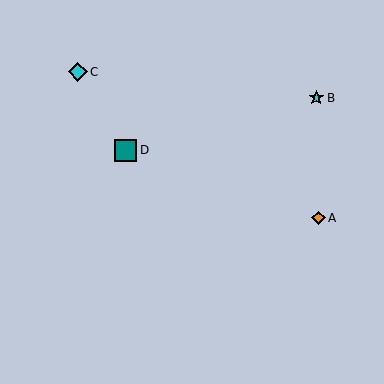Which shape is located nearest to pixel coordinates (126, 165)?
The teal square (labeled D) at (126, 150) is nearest to that location.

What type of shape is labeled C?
Shape C is a cyan diamond.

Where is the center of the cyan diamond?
The center of the cyan diamond is at (78, 72).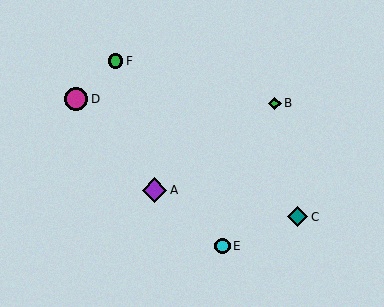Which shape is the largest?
The purple diamond (labeled A) is the largest.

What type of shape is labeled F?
Shape F is a green circle.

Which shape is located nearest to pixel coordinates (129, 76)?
The green circle (labeled F) at (116, 61) is nearest to that location.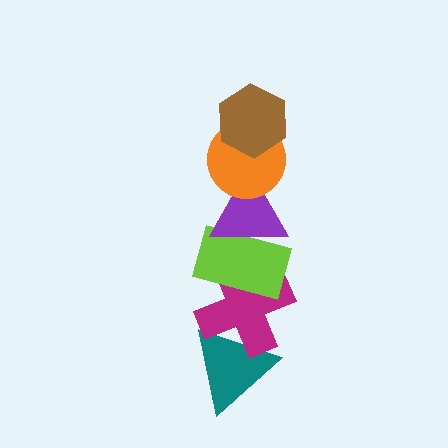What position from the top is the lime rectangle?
The lime rectangle is 4th from the top.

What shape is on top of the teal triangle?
The magenta cross is on top of the teal triangle.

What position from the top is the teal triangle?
The teal triangle is 6th from the top.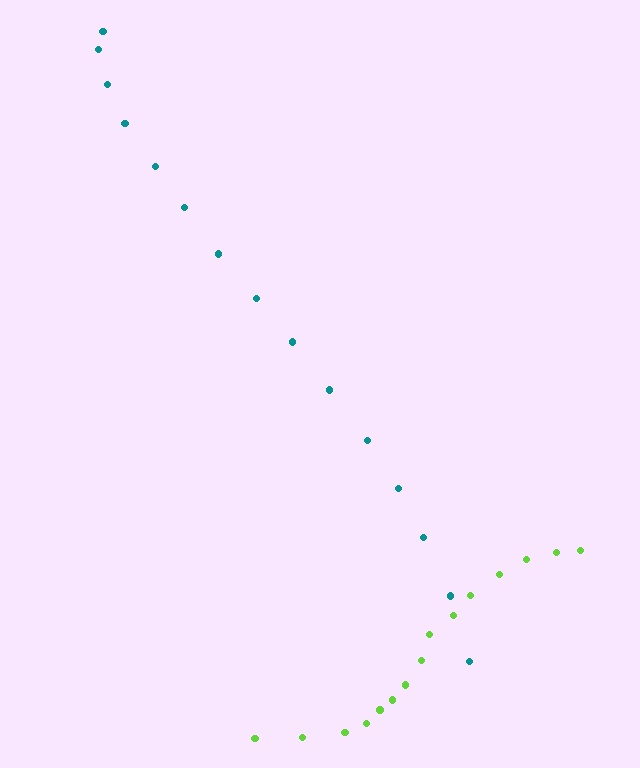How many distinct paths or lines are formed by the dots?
There are 2 distinct paths.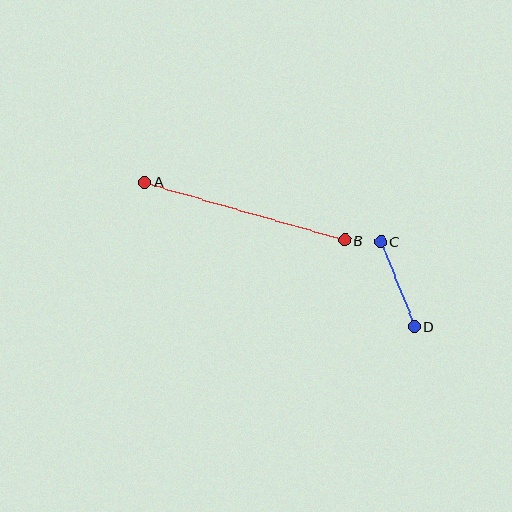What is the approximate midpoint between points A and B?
The midpoint is at approximately (245, 211) pixels.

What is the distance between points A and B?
The distance is approximately 208 pixels.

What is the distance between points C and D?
The distance is approximately 92 pixels.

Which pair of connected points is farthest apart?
Points A and B are farthest apart.